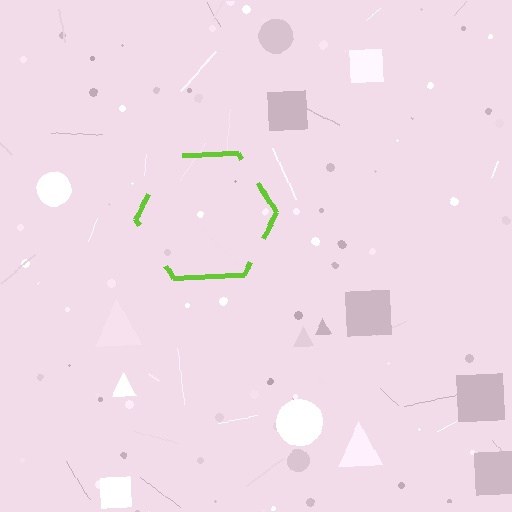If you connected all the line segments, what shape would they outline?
They would outline a hexagon.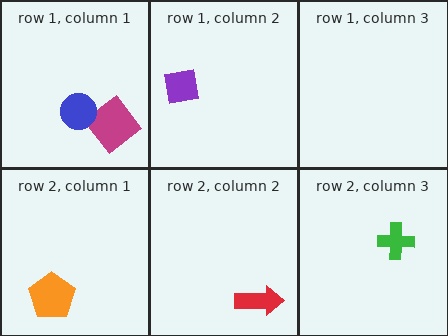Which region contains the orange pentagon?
The row 2, column 1 region.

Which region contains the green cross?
The row 2, column 3 region.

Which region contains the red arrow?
The row 2, column 2 region.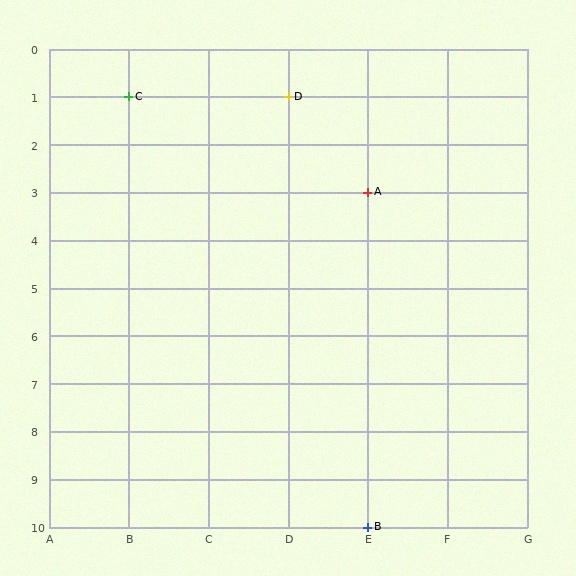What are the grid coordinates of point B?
Point B is at grid coordinates (E, 10).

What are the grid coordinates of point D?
Point D is at grid coordinates (D, 1).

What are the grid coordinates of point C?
Point C is at grid coordinates (B, 1).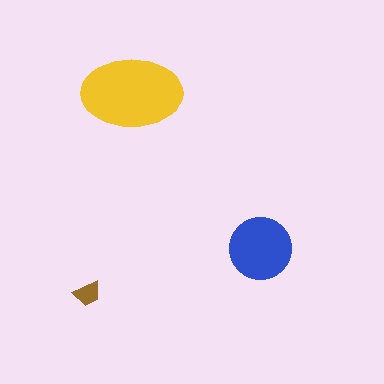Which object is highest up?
The yellow ellipse is topmost.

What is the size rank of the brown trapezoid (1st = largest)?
3rd.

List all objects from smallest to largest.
The brown trapezoid, the blue circle, the yellow ellipse.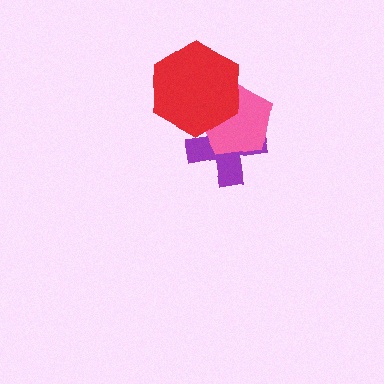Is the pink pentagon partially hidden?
Yes, it is partially covered by another shape.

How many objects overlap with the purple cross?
2 objects overlap with the purple cross.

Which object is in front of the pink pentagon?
The red hexagon is in front of the pink pentagon.